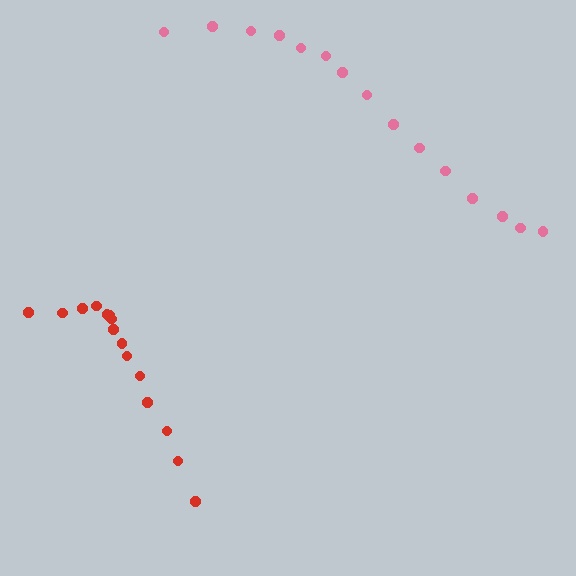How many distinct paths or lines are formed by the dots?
There are 2 distinct paths.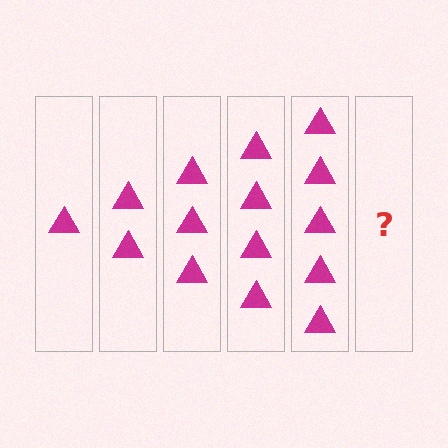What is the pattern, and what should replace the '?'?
The pattern is that each step adds one more triangle. The '?' should be 6 triangles.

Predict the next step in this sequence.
The next step is 6 triangles.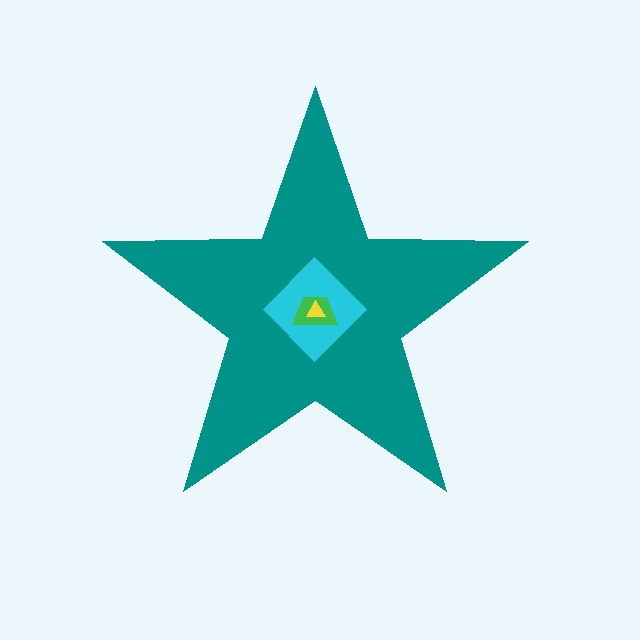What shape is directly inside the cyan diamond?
The green trapezoid.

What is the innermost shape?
The yellow triangle.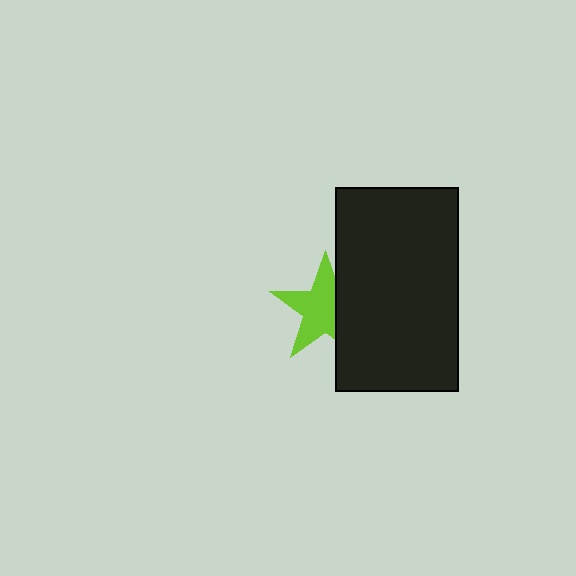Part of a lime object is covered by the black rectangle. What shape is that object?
It is a star.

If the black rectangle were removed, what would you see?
You would see the complete lime star.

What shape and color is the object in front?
The object in front is a black rectangle.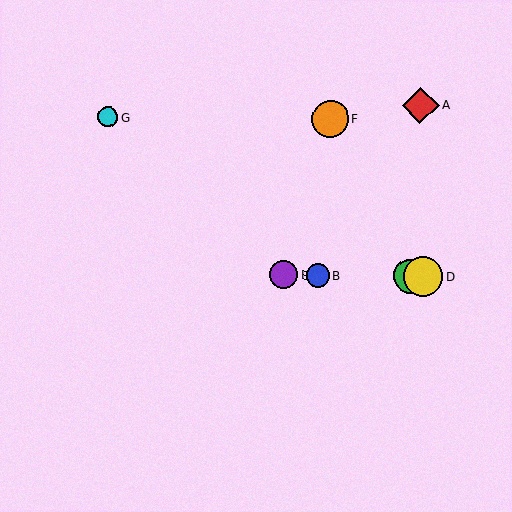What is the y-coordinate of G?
Object G is at y≈117.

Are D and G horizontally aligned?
No, D is at y≈276 and G is at y≈117.